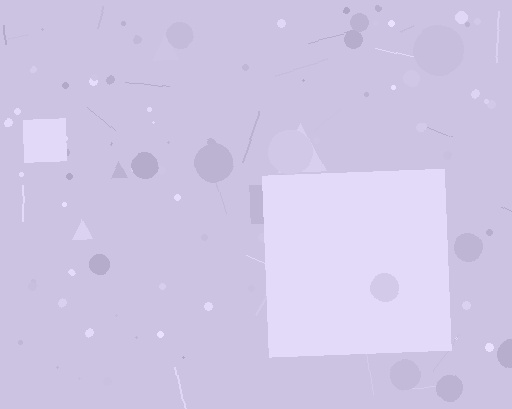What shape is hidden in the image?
A square is hidden in the image.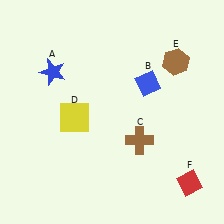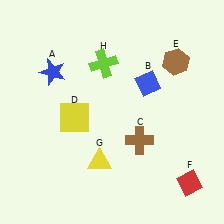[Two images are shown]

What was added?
A yellow triangle (G), a lime cross (H) were added in Image 2.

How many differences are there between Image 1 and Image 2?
There are 2 differences between the two images.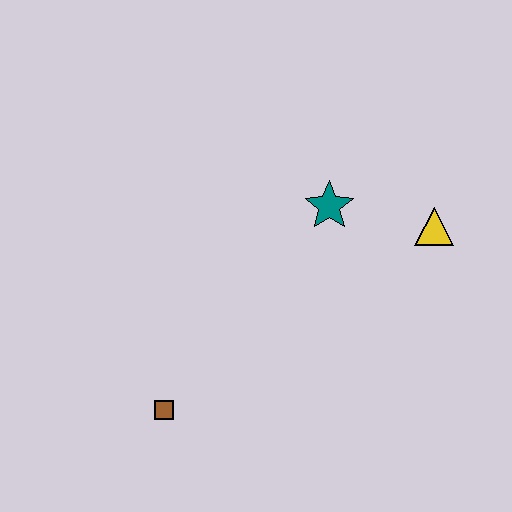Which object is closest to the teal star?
The yellow triangle is closest to the teal star.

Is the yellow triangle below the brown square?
No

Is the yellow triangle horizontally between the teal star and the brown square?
No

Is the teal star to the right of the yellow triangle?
No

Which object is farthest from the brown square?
The yellow triangle is farthest from the brown square.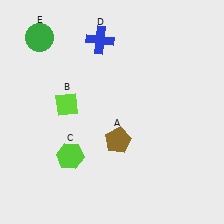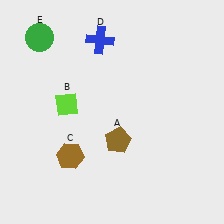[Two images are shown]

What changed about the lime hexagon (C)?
In Image 1, C is lime. In Image 2, it changed to brown.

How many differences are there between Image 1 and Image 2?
There is 1 difference between the two images.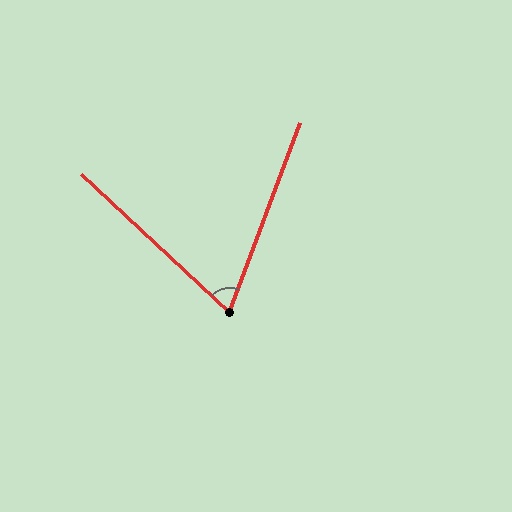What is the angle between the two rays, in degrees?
Approximately 67 degrees.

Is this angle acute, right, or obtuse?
It is acute.